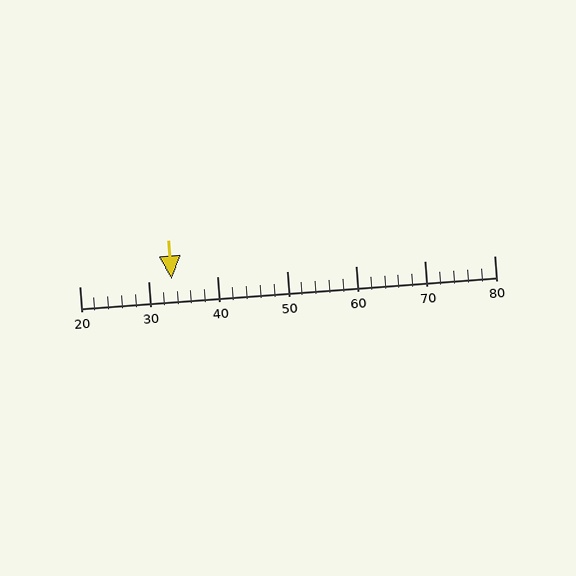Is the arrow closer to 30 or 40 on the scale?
The arrow is closer to 30.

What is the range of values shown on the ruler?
The ruler shows values from 20 to 80.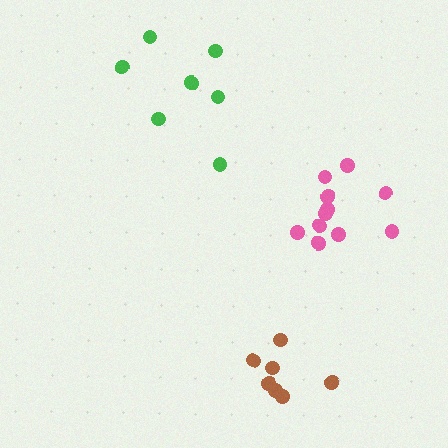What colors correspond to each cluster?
The clusters are colored: green, pink, brown.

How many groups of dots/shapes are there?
There are 3 groups.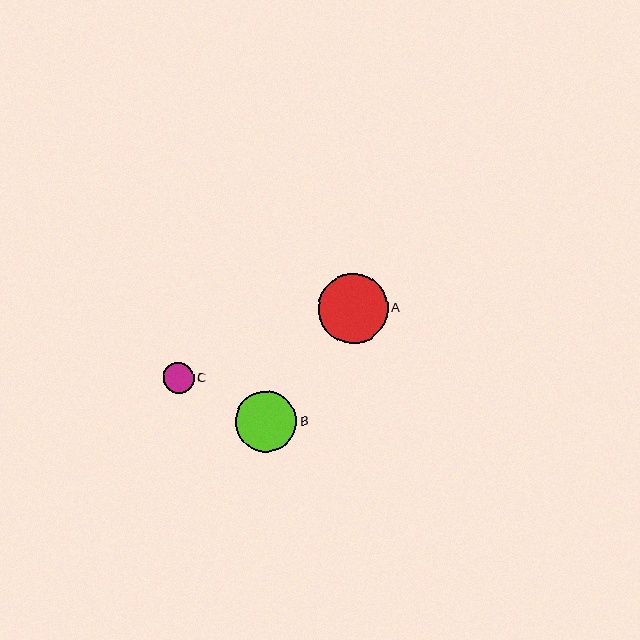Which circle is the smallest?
Circle C is the smallest with a size of approximately 30 pixels.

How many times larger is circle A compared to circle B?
Circle A is approximately 1.2 times the size of circle B.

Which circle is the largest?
Circle A is the largest with a size of approximately 70 pixels.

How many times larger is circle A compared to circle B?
Circle A is approximately 1.2 times the size of circle B.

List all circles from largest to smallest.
From largest to smallest: A, B, C.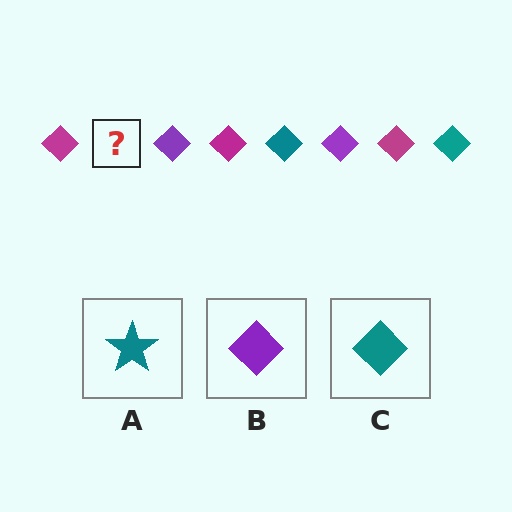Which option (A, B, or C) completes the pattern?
C.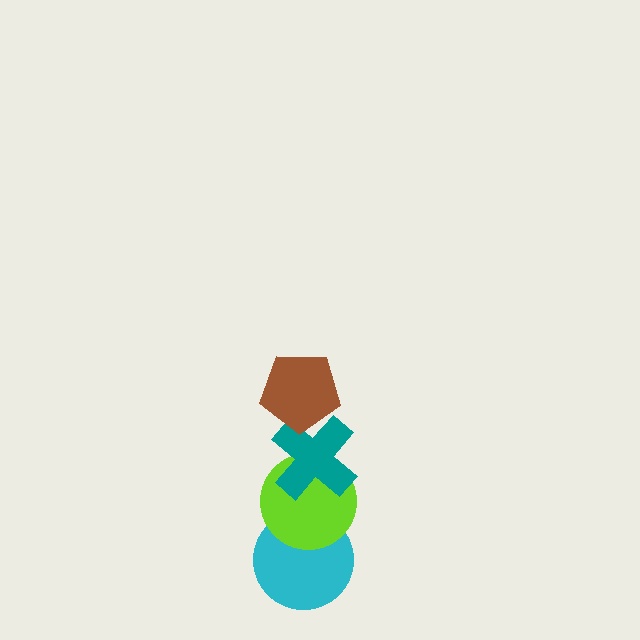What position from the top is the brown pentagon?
The brown pentagon is 1st from the top.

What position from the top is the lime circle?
The lime circle is 3rd from the top.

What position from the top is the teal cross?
The teal cross is 2nd from the top.